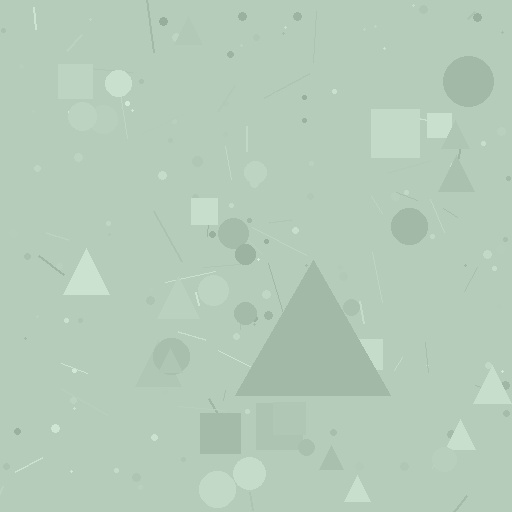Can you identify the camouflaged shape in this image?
The camouflaged shape is a triangle.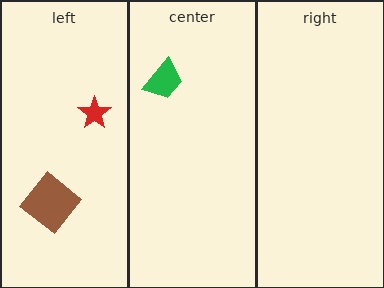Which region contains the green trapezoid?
The center region.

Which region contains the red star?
The left region.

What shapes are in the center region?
The green trapezoid.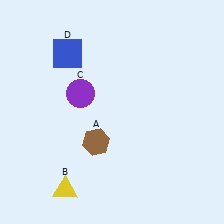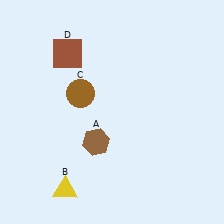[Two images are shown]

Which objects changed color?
C changed from purple to brown. D changed from blue to brown.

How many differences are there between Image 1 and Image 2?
There are 2 differences between the two images.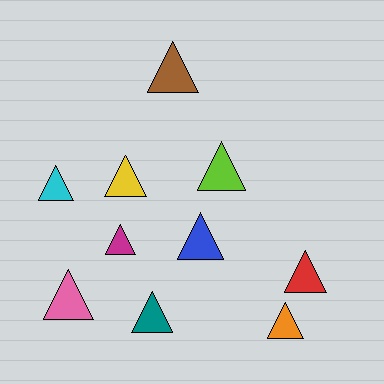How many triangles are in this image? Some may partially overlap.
There are 10 triangles.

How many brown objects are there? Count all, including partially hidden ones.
There is 1 brown object.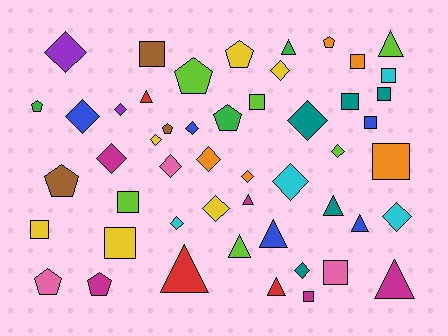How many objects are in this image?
There are 50 objects.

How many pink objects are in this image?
There are 3 pink objects.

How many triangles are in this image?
There are 11 triangles.